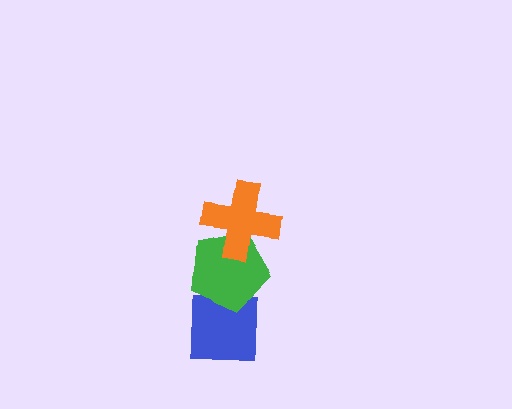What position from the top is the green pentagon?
The green pentagon is 2nd from the top.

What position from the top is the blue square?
The blue square is 3rd from the top.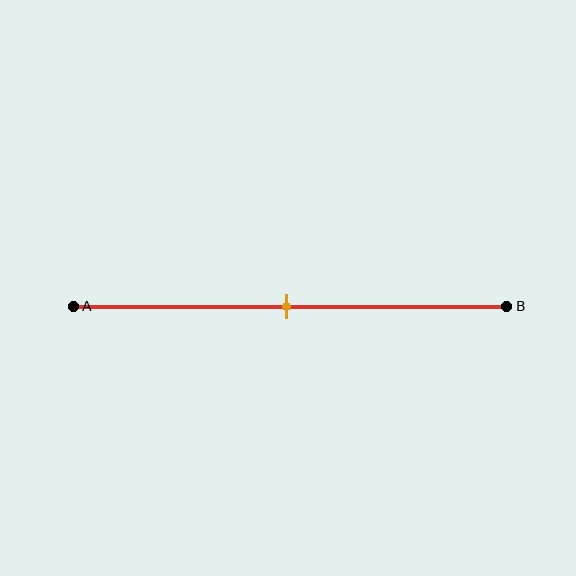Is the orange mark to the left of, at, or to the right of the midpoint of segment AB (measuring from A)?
The orange mark is approximately at the midpoint of segment AB.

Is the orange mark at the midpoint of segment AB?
Yes, the mark is approximately at the midpoint.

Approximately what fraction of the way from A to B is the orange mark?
The orange mark is approximately 50% of the way from A to B.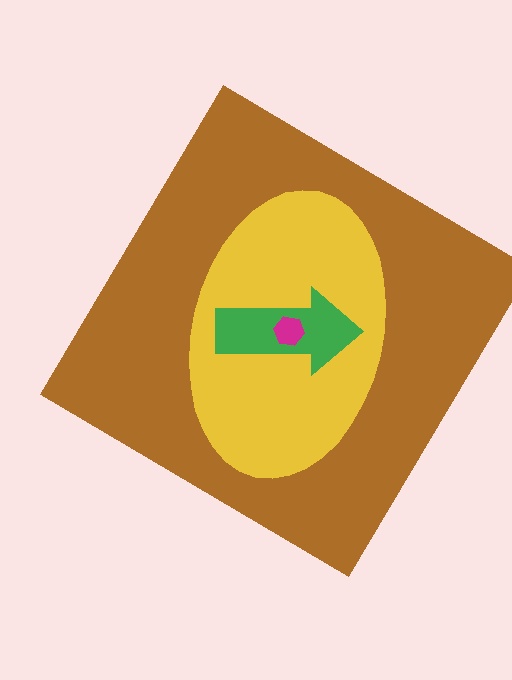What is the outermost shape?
The brown diamond.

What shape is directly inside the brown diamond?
The yellow ellipse.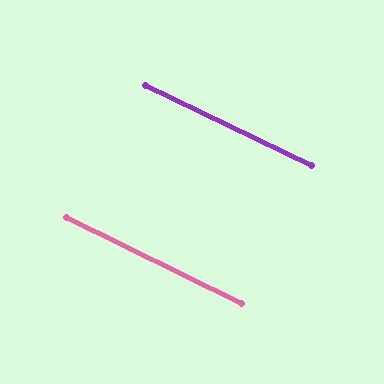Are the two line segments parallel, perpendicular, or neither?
Parallel — their directions differ by only 0.4°.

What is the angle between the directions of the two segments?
Approximately 0 degrees.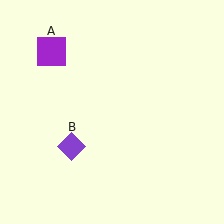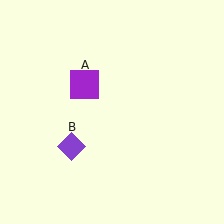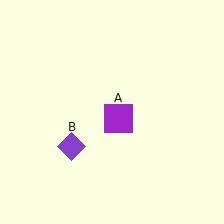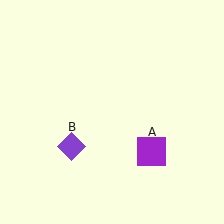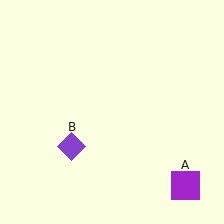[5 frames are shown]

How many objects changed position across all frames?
1 object changed position: purple square (object A).